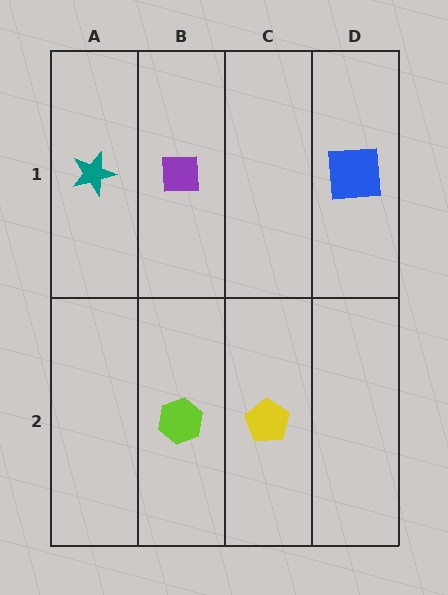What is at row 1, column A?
A teal star.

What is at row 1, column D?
A blue square.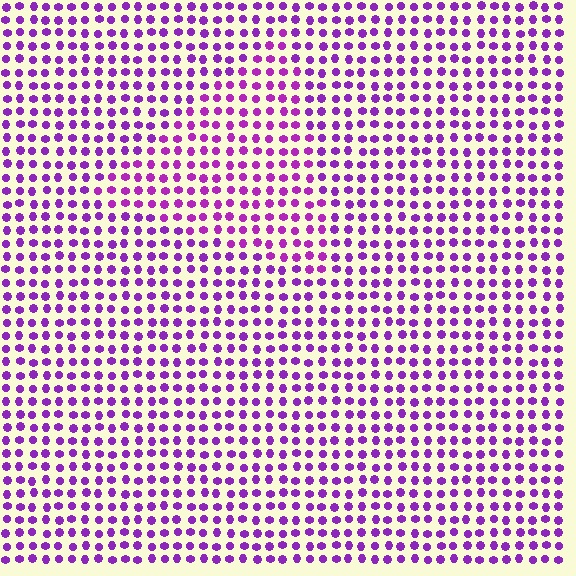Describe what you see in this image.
The image is filled with small purple elements in a uniform arrangement. A triangle-shaped region is visible where the elements are tinted to a slightly different hue, forming a subtle color boundary.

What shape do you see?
I see a triangle.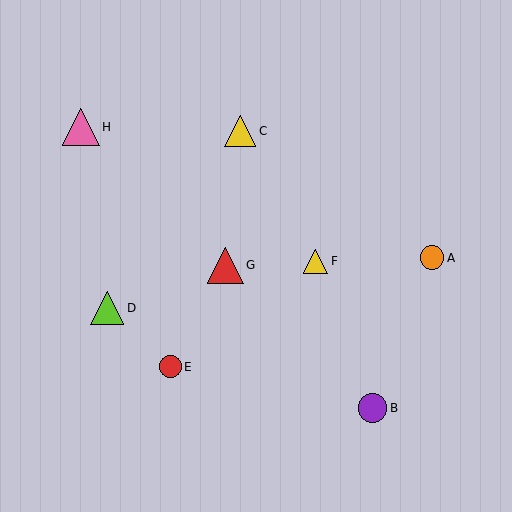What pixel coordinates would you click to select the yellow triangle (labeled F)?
Click at (316, 261) to select the yellow triangle F.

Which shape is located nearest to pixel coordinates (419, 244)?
The orange circle (labeled A) at (432, 258) is nearest to that location.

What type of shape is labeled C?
Shape C is a yellow triangle.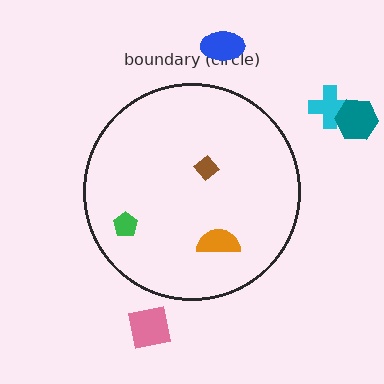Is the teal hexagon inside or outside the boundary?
Outside.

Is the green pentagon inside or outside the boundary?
Inside.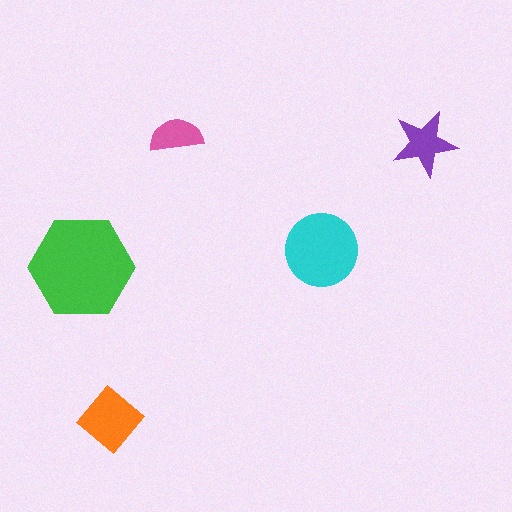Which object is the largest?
The green hexagon.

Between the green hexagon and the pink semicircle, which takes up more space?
The green hexagon.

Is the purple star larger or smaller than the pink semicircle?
Larger.